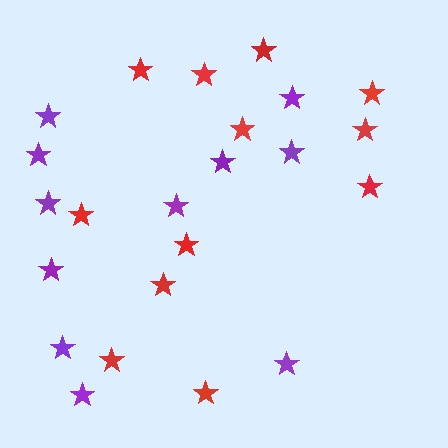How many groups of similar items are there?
There are 2 groups: one group of purple stars (11) and one group of red stars (12).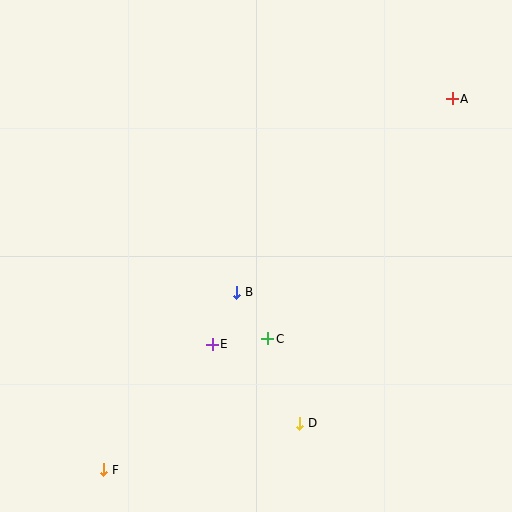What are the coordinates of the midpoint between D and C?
The midpoint between D and C is at (284, 381).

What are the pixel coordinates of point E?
Point E is at (212, 344).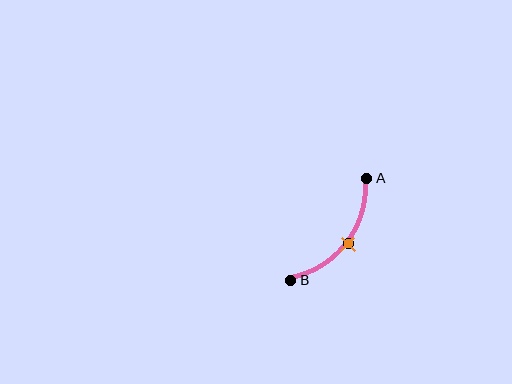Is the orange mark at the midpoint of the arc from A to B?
Yes. The orange mark lies on the arc at equal arc-length from both A and B — it is the arc midpoint.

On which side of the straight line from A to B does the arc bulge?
The arc bulges below and to the right of the straight line connecting A and B.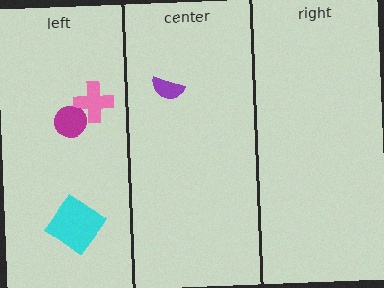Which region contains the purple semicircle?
The center region.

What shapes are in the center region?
The purple semicircle.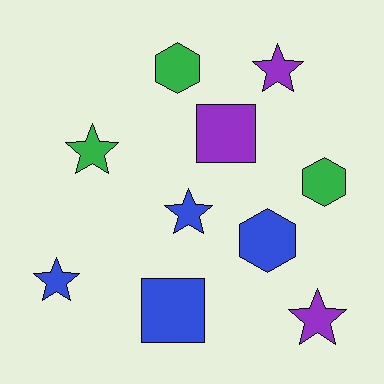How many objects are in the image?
There are 10 objects.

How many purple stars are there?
There are 2 purple stars.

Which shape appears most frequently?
Star, with 5 objects.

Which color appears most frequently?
Blue, with 4 objects.